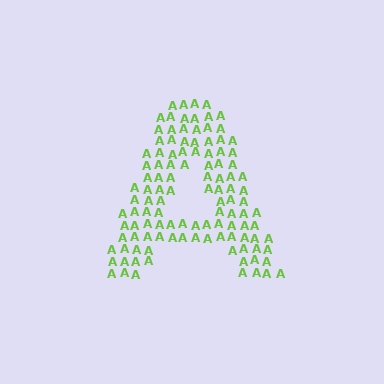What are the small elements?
The small elements are letter A's.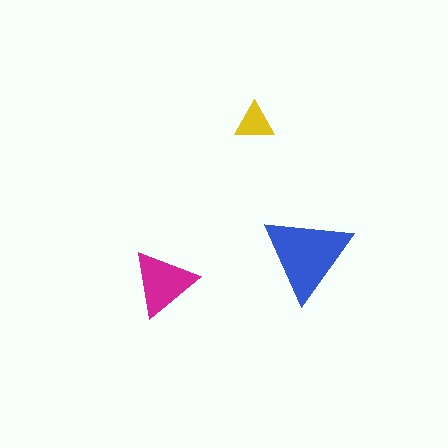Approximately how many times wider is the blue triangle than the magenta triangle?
About 1.5 times wider.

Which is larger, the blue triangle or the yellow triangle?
The blue one.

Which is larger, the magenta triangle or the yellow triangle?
The magenta one.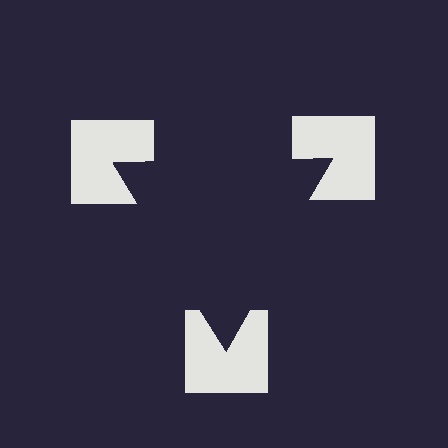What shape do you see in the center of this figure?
An illusory triangle — its edges are inferred from the aligned wedge cuts in the notched squares, not physically drawn.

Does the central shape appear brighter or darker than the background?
It typically appears slightly darker than the background, even though no actual brightness change is drawn.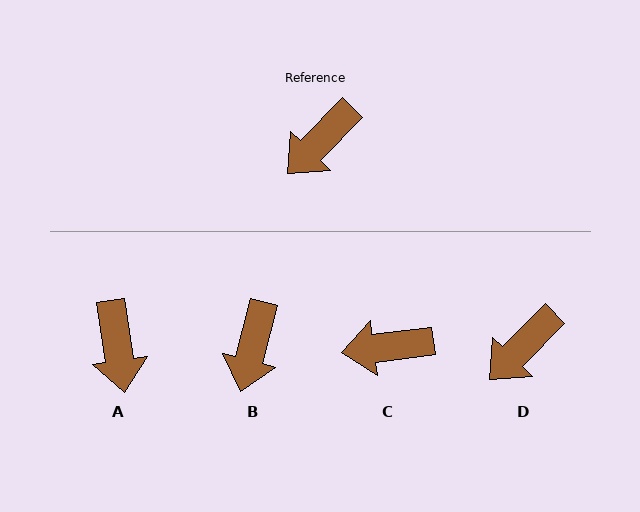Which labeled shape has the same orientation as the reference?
D.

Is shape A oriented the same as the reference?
No, it is off by about 53 degrees.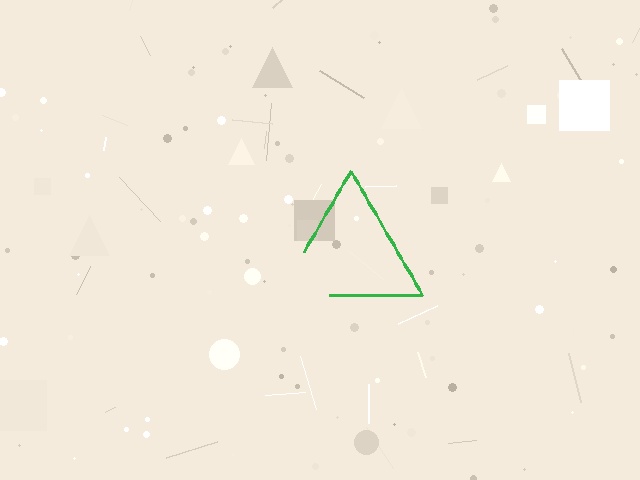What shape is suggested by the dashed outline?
The dashed outline suggests a triangle.